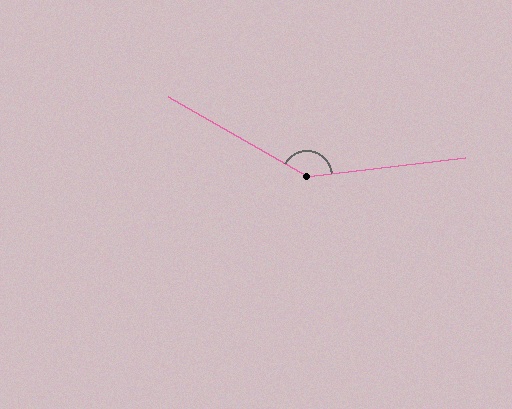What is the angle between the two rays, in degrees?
Approximately 144 degrees.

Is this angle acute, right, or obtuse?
It is obtuse.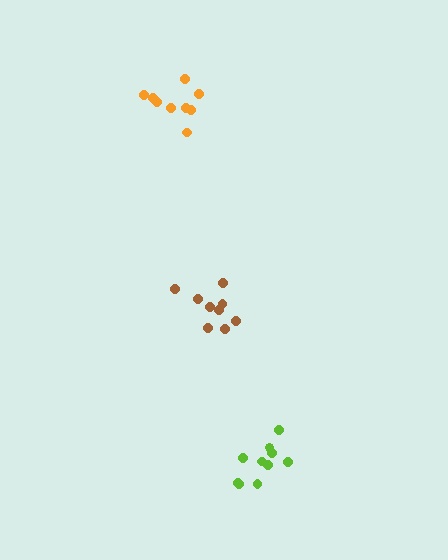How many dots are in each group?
Group 1: 9 dots, Group 2: 10 dots, Group 3: 9 dots (28 total).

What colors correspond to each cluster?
The clusters are colored: orange, lime, brown.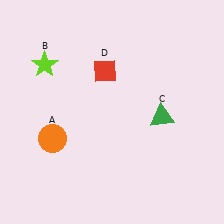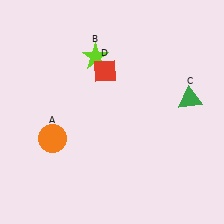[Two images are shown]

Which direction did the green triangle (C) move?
The green triangle (C) moved right.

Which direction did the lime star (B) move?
The lime star (B) moved right.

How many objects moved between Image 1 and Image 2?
2 objects moved between the two images.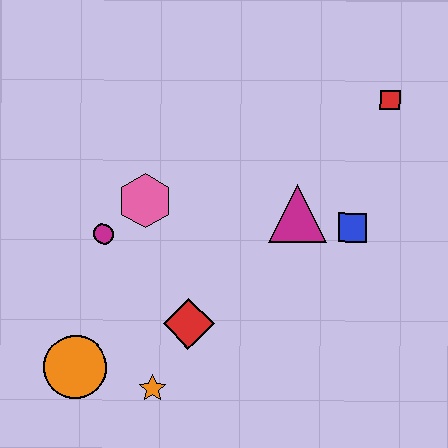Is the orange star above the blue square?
No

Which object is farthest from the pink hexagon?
The red square is farthest from the pink hexagon.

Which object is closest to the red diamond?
The orange star is closest to the red diamond.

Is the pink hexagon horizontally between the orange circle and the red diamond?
Yes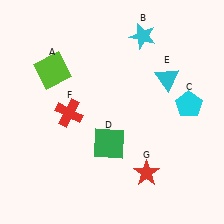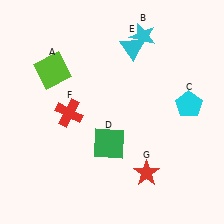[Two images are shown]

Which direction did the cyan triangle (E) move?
The cyan triangle (E) moved left.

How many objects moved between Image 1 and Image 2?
1 object moved between the two images.